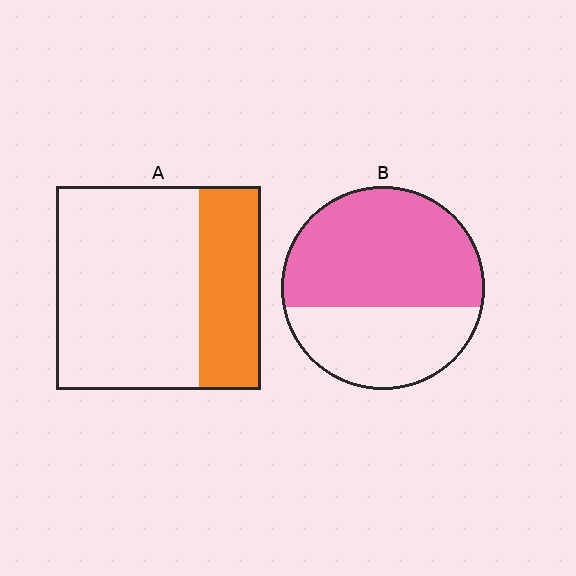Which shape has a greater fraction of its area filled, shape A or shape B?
Shape B.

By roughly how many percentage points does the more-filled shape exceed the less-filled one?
By roughly 30 percentage points (B over A).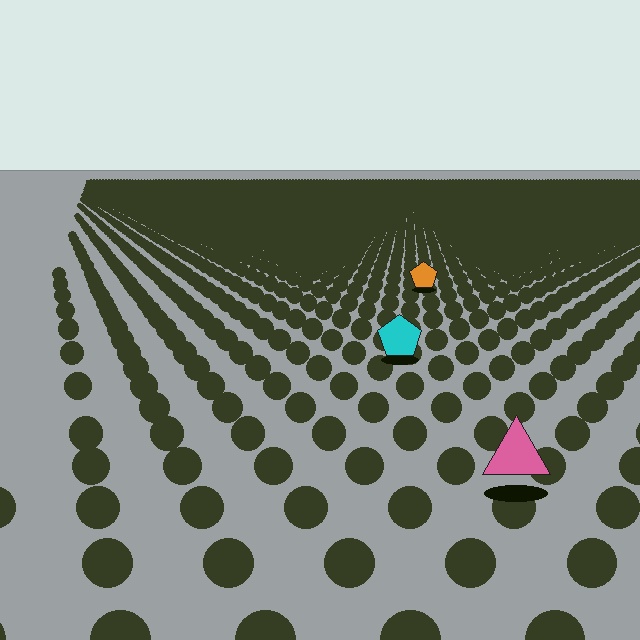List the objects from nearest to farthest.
From nearest to farthest: the pink triangle, the cyan pentagon, the orange pentagon.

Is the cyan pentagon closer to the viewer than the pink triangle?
No. The pink triangle is closer — you can tell from the texture gradient: the ground texture is coarser near it.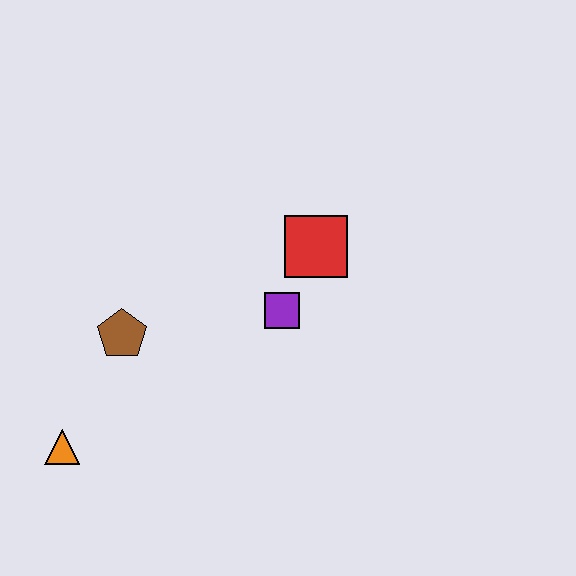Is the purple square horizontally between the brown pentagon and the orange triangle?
No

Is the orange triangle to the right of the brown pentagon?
No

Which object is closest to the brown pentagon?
The orange triangle is closest to the brown pentagon.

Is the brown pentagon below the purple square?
Yes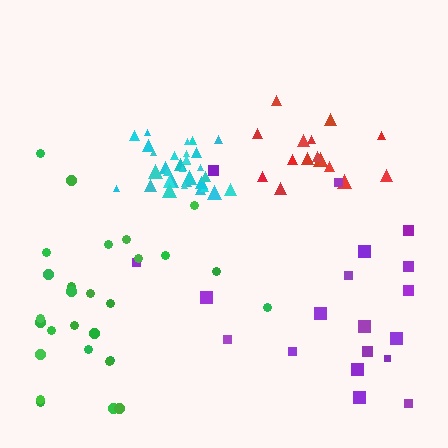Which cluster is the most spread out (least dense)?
Purple.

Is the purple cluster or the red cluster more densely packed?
Red.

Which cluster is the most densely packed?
Cyan.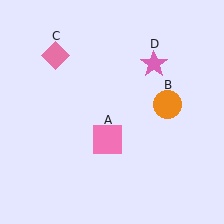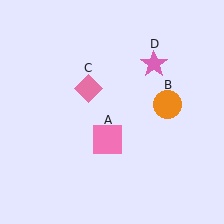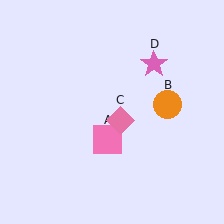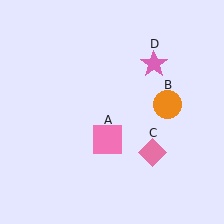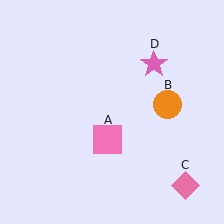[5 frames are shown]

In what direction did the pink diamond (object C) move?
The pink diamond (object C) moved down and to the right.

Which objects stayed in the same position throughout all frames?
Pink square (object A) and orange circle (object B) and pink star (object D) remained stationary.